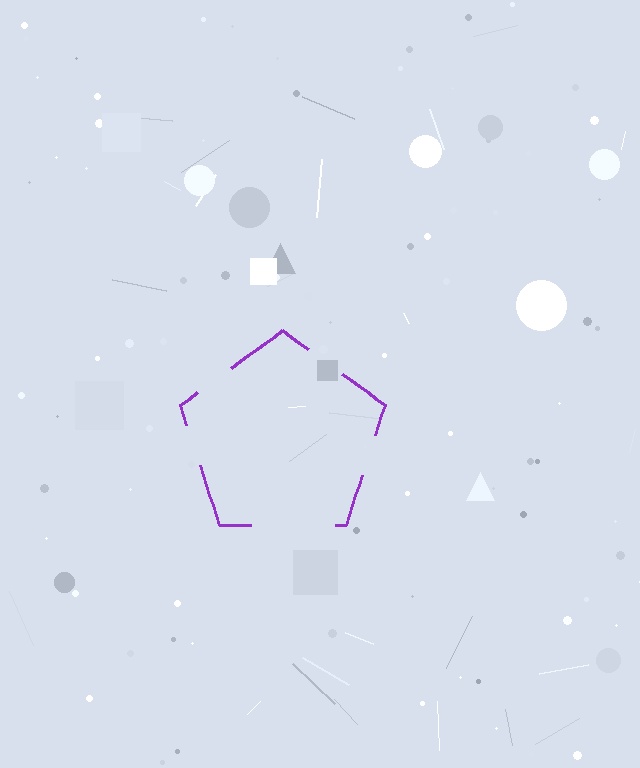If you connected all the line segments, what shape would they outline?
They would outline a pentagon.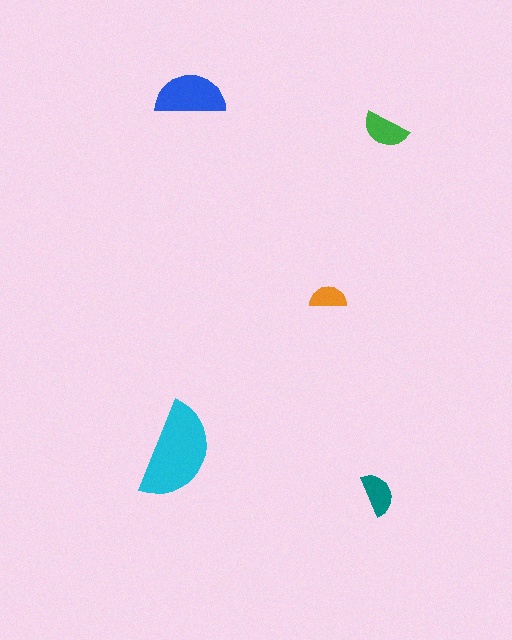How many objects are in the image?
There are 5 objects in the image.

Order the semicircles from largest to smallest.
the cyan one, the blue one, the green one, the teal one, the orange one.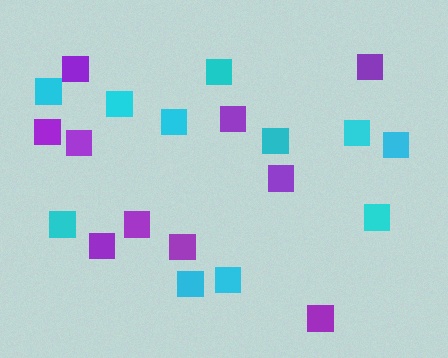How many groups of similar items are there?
There are 2 groups: one group of purple squares (10) and one group of cyan squares (11).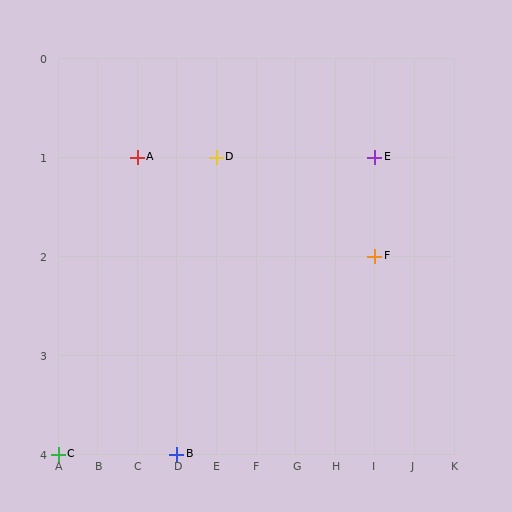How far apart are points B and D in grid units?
Points B and D are 1 column and 3 rows apart (about 3.2 grid units diagonally).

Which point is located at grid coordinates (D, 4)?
Point B is at (D, 4).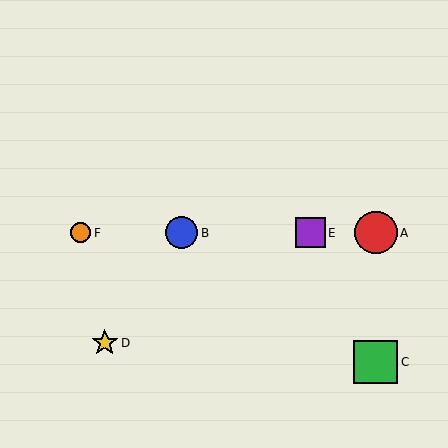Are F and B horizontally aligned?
Yes, both are at y≈233.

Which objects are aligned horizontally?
Objects A, B, E, F are aligned horizontally.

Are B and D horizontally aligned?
No, B is at y≈233 and D is at y≈343.